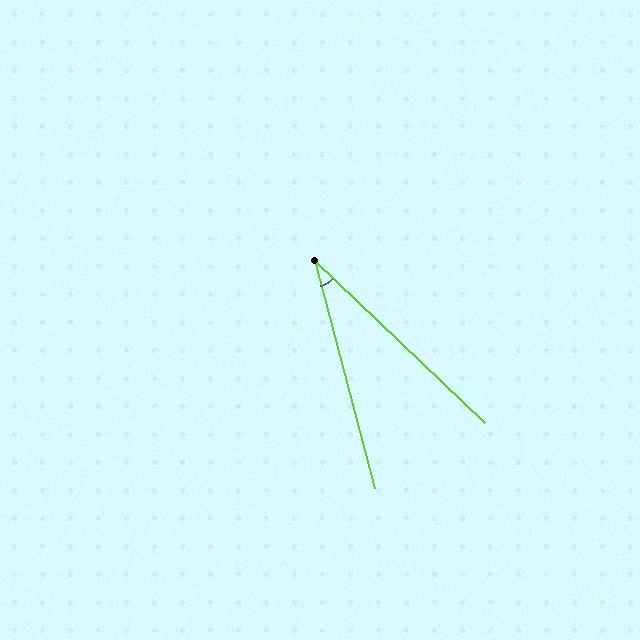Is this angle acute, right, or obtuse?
It is acute.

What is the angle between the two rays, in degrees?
Approximately 32 degrees.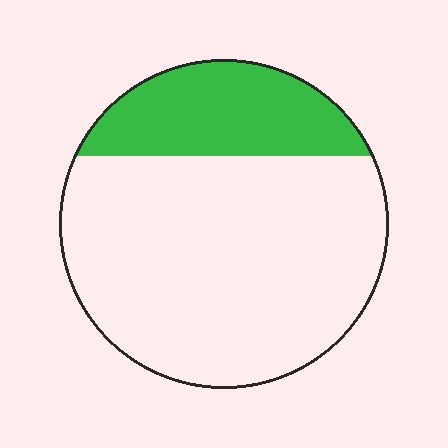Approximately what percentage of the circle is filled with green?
Approximately 25%.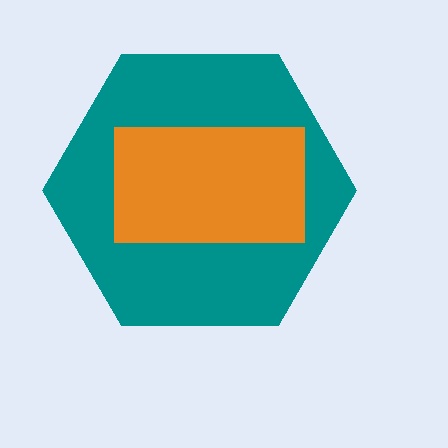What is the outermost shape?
The teal hexagon.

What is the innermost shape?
The orange rectangle.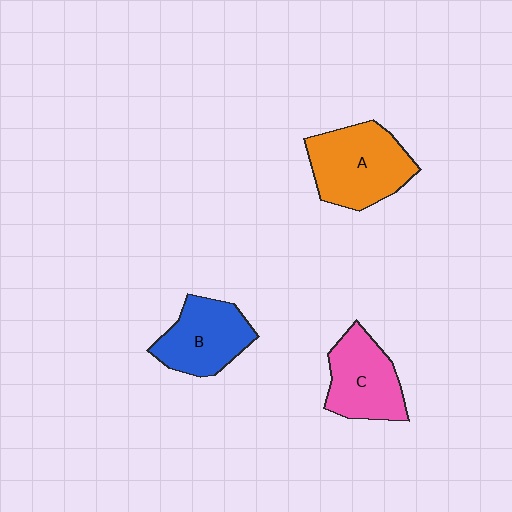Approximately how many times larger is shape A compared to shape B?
Approximately 1.2 times.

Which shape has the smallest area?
Shape C (pink).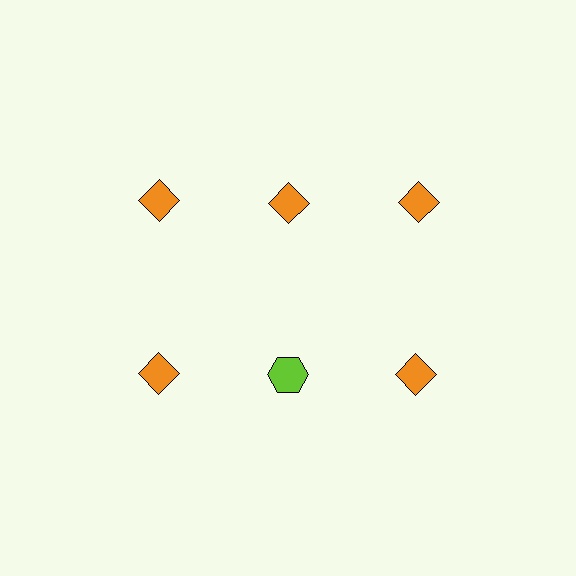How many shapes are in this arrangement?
There are 6 shapes arranged in a grid pattern.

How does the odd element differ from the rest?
It differs in both color (lime instead of orange) and shape (hexagon instead of diamond).